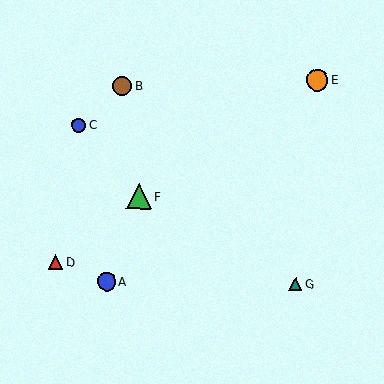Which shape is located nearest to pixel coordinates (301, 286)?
The teal triangle (labeled G) at (295, 284) is nearest to that location.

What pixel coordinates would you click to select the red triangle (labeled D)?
Click at (56, 262) to select the red triangle D.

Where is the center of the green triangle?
The center of the green triangle is at (139, 196).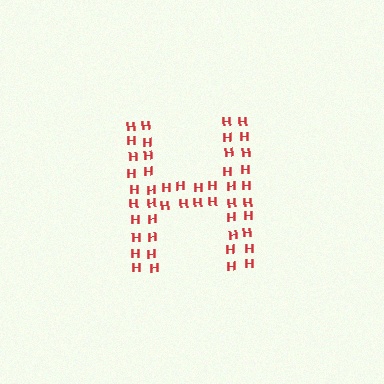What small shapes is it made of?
It is made of small letter H's.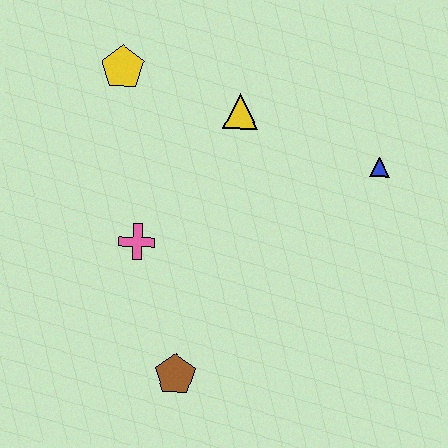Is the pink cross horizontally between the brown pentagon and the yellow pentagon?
Yes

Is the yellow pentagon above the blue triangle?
Yes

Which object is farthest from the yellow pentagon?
The brown pentagon is farthest from the yellow pentagon.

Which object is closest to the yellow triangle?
The yellow pentagon is closest to the yellow triangle.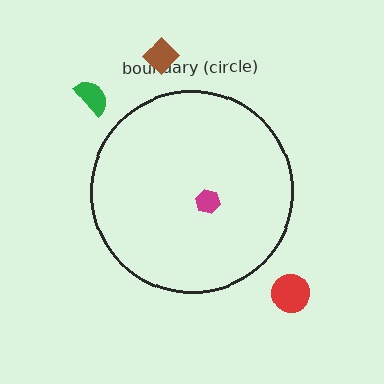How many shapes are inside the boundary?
1 inside, 3 outside.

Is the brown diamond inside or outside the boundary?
Outside.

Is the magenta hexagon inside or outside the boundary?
Inside.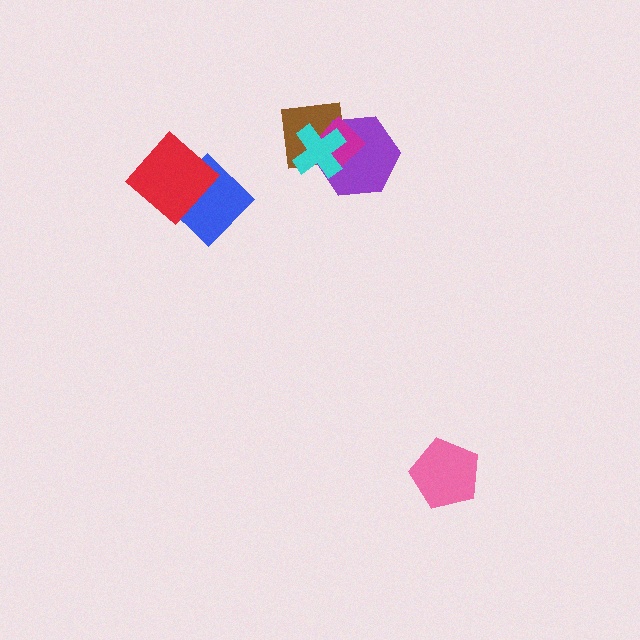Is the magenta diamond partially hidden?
Yes, it is partially covered by another shape.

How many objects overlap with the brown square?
3 objects overlap with the brown square.